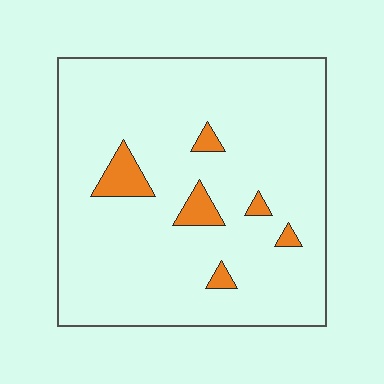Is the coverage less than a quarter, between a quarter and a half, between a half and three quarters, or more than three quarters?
Less than a quarter.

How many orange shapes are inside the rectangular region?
6.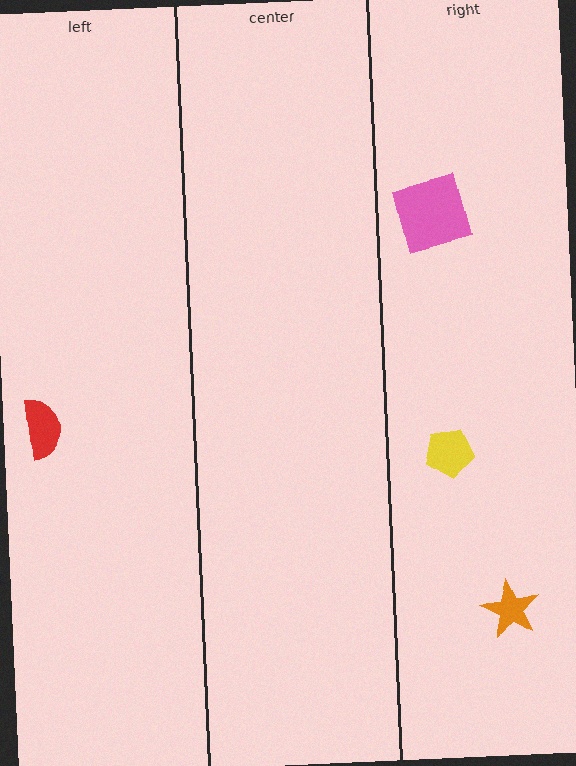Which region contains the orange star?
The right region.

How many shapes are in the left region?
1.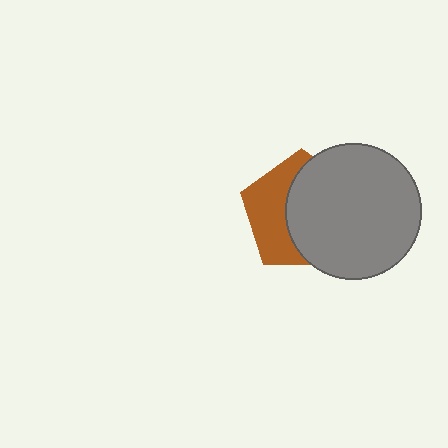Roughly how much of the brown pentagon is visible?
A small part of it is visible (roughly 42%).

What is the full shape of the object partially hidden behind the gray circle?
The partially hidden object is a brown pentagon.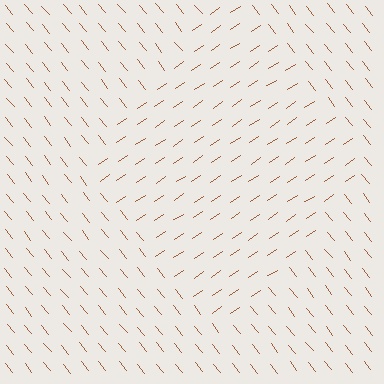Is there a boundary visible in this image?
Yes, there is a texture boundary formed by a change in line orientation.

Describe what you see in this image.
The image is filled with small brown line segments. A diamond region in the image has lines oriented differently from the surrounding lines, creating a visible texture boundary.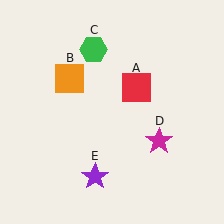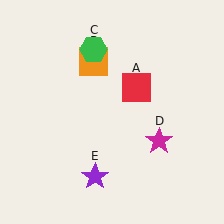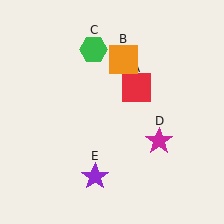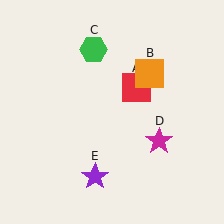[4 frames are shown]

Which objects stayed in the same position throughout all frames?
Red square (object A) and green hexagon (object C) and magenta star (object D) and purple star (object E) remained stationary.